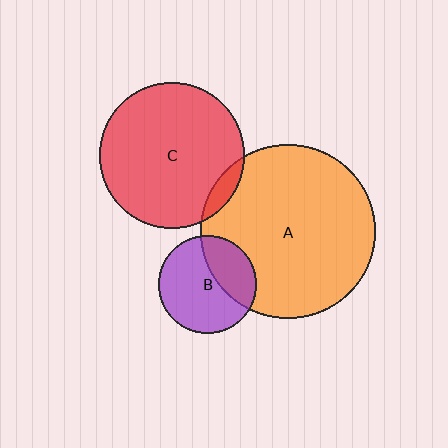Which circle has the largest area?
Circle A (orange).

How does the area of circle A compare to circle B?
Approximately 3.2 times.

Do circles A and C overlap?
Yes.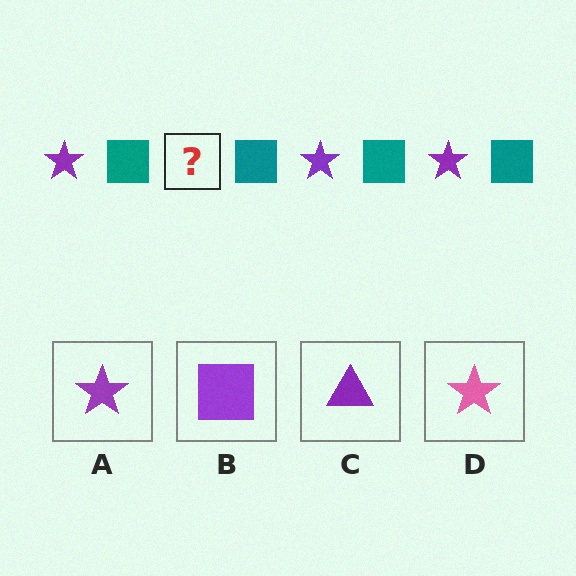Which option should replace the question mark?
Option A.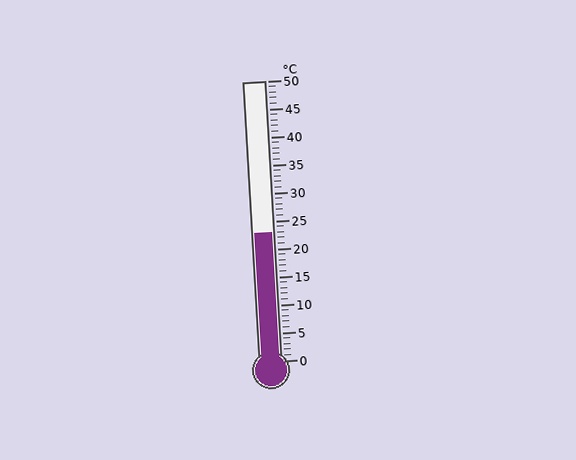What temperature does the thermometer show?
The thermometer shows approximately 23°C.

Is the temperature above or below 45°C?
The temperature is below 45°C.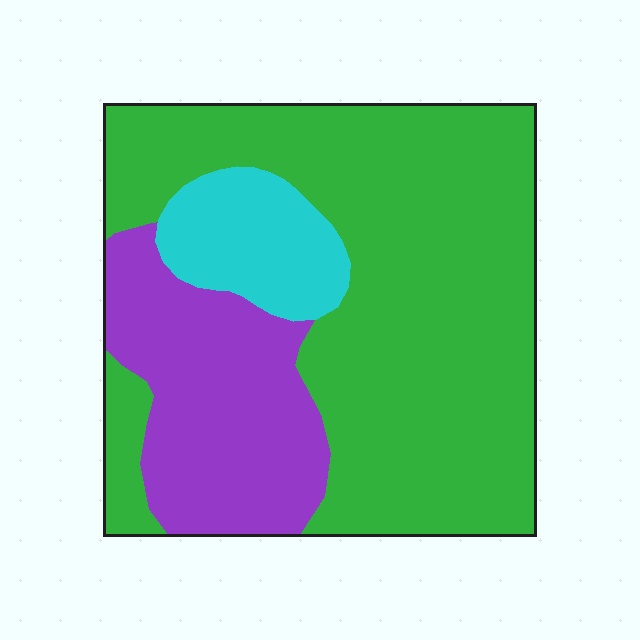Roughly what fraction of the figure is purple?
Purple takes up between a sixth and a third of the figure.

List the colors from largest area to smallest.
From largest to smallest: green, purple, cyan.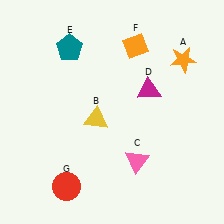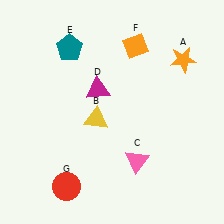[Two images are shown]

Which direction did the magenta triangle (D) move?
The magenta triangle (D) moved left.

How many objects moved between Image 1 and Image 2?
1 object moved between the two images.